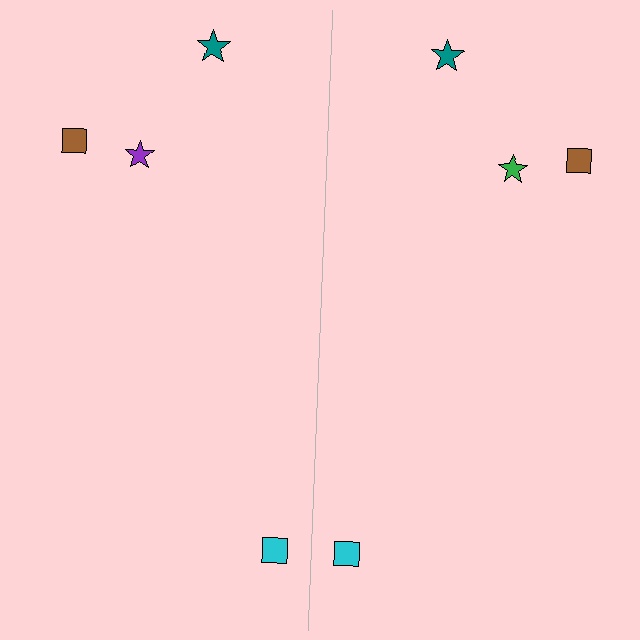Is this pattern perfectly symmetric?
No, the pattern is not perfectly symmetric. The green star on the right side breaks the symmetry — its mirror counterpart is purple.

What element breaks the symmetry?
The green star on the right side breaks the symmetry — its mirror counterpart is purple.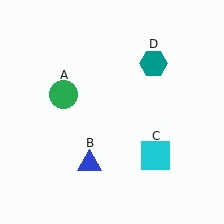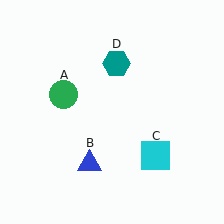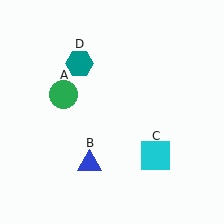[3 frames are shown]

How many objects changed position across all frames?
1 object changed position: teal hexagon (object D).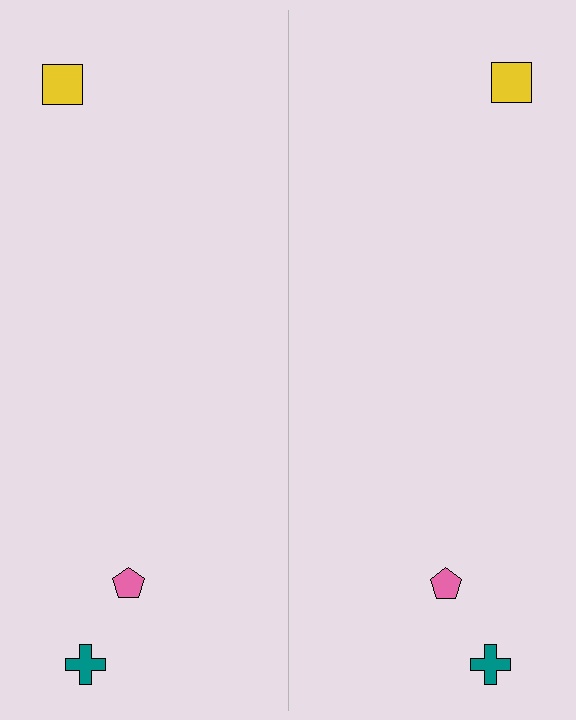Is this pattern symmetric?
Yes, this pattern has bilateral (reflection) symmetry.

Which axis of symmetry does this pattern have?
The pattern has a vertical axis of symmetry running through the center of the image.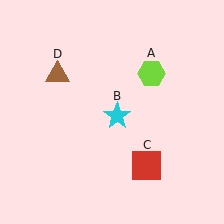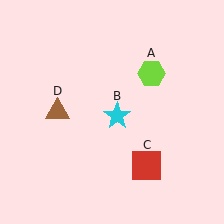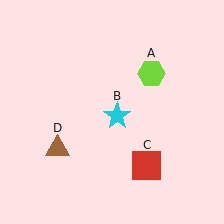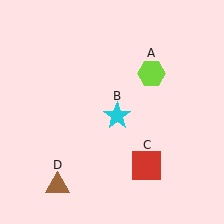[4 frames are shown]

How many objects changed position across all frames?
1 object changed position: brown triangle (object D).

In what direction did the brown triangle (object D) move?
The brown triangle (object D) moved down.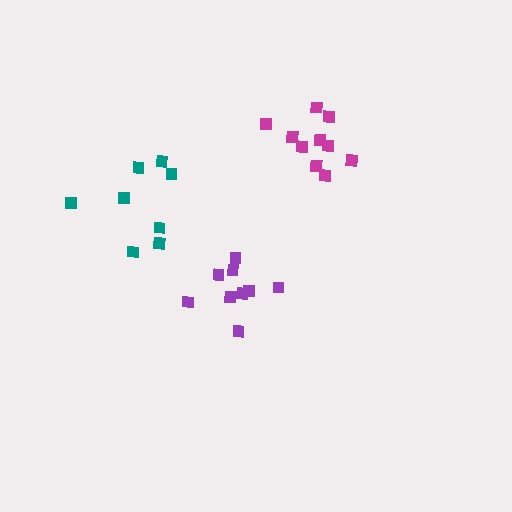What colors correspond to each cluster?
The clusters are colored: purple, teal, magenta.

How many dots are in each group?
Group 1: 9 dots, Group 2: 8 dots, Group 3: 10 dots (27 total).